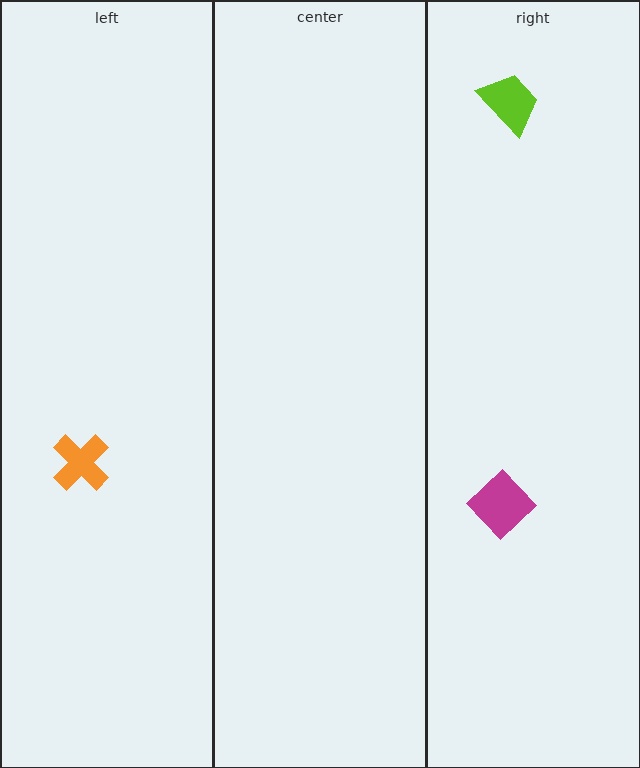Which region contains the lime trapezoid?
The right region.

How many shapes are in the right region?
2.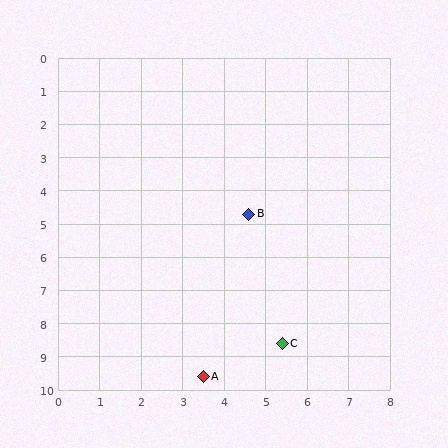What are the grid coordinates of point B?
Point B is at approximately (4.6, 4.7).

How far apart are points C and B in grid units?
Points C and B are about 4.0 grid units apart.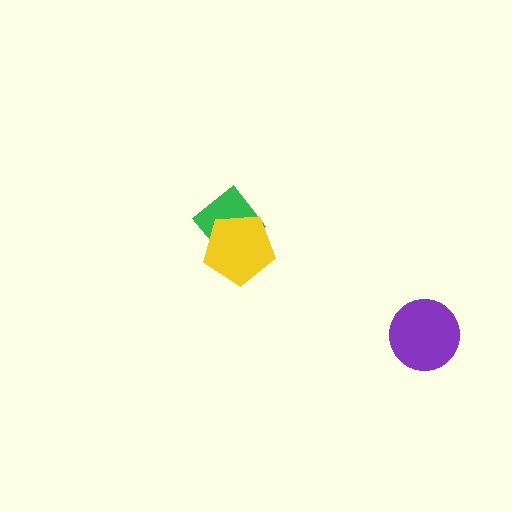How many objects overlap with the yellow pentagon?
1 object overlaps with the yellow pentagon.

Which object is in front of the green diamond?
The yellow pentagon is in front of the green diamond.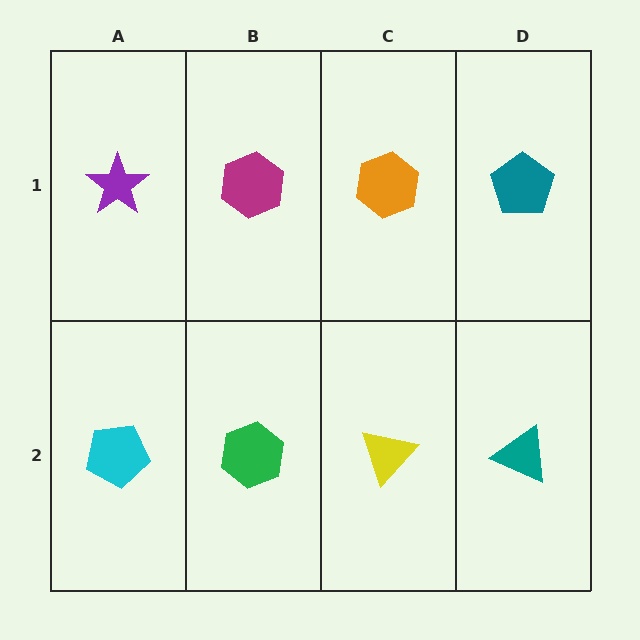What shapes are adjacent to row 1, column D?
A teal triangle (row 2, column D), an orange hexagon (row 1, column C).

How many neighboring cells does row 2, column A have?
2.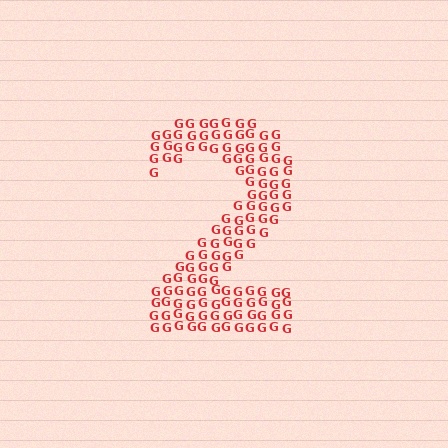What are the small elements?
The small elements are letter G's.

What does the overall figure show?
The overall figure shows the digit 2.